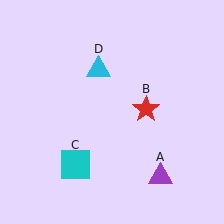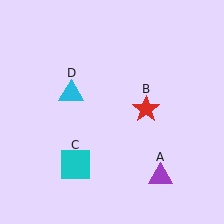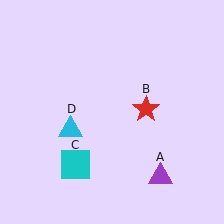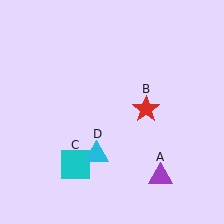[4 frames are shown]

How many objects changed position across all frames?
1 object changed position: cyan triangle (object D).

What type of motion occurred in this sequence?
The cyan triangle (object D) rotated counterclockwise around the center of the scene.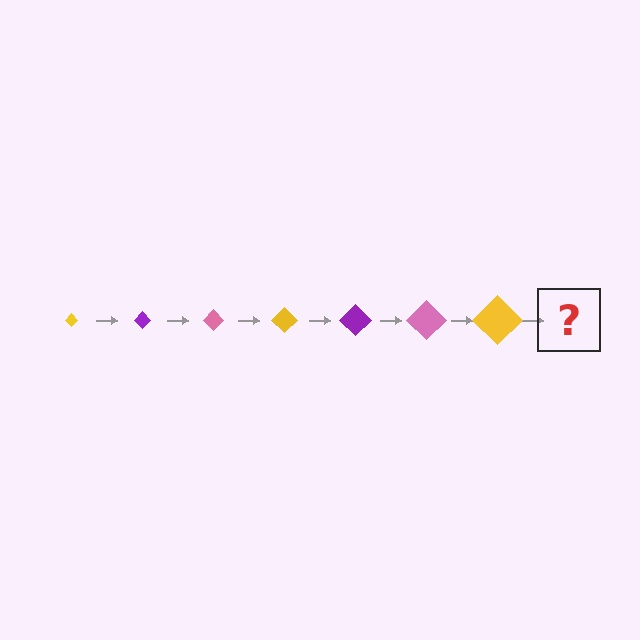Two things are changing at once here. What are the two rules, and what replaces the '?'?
The two rules are that the diamond grows larger each step and the color cycles through yellow, purple, and pink. The '?' should be a purple diamond, larger than the previous one.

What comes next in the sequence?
The next element should be a purple diamond, larger than the previous one.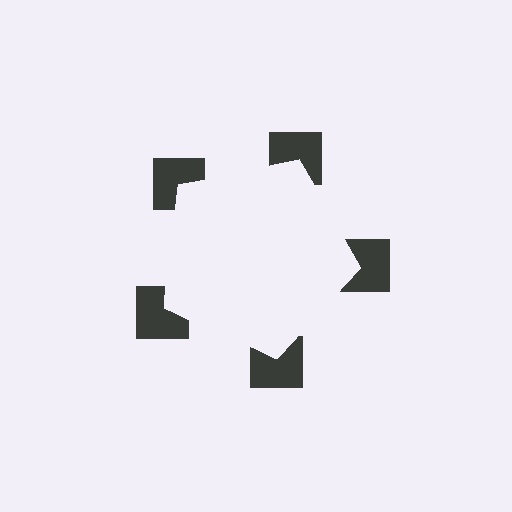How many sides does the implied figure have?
5 sides.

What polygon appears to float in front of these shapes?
An illusory pentagon — its edges are inferred from the aligned wedge cuts in the notched squares, not physically drawn.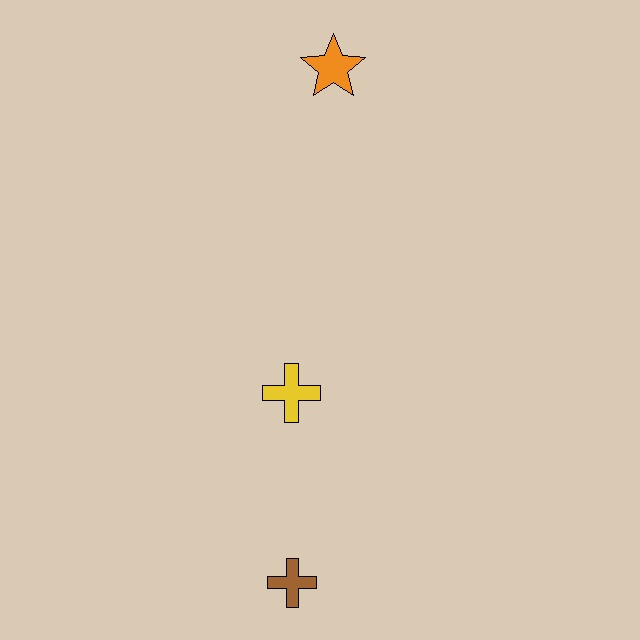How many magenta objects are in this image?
There are no magenta objects.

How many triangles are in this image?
There are no triangles.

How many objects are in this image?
There are 3 objects.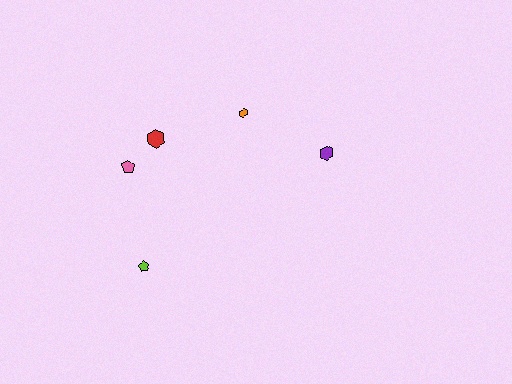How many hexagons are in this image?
There are 3 hexagons.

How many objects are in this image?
There are 5 objects.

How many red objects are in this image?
There is 1 red object.